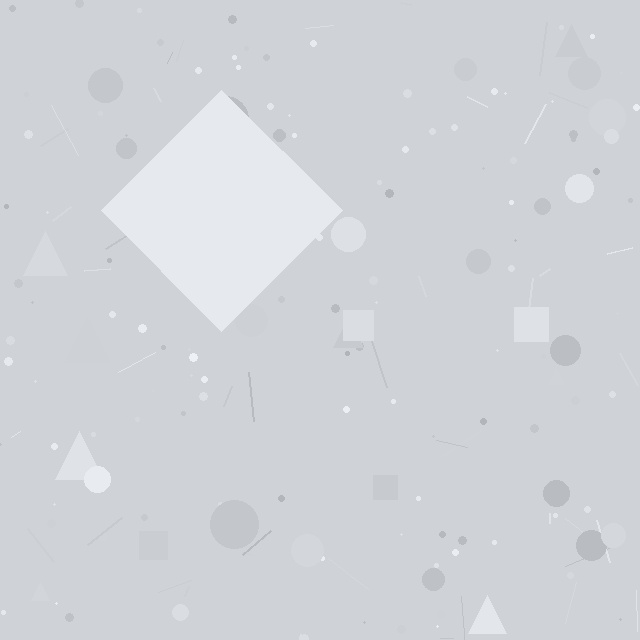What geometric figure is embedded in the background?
A diamond is embedded in the background.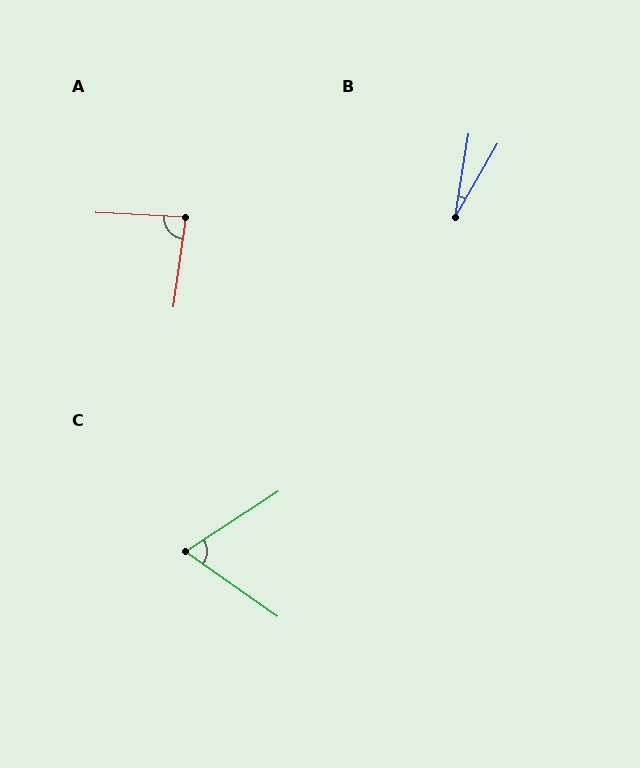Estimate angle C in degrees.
Approximately 68 degrees.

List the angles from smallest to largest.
B (21°), C (68°), A (85°).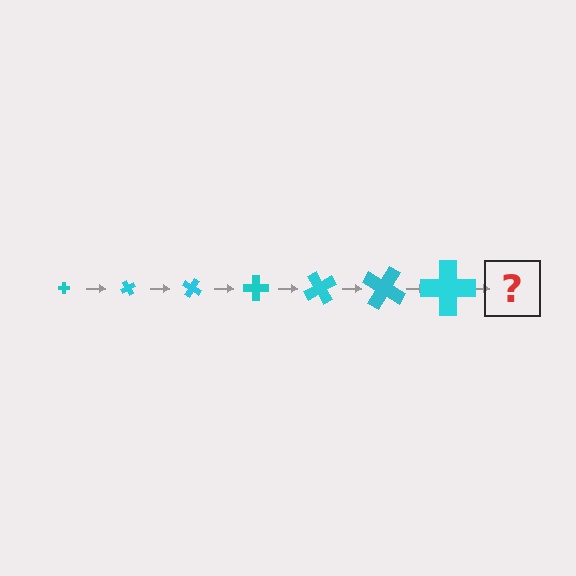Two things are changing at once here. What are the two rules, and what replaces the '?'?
The two rules are that the cross grows larger each step and it rotates 60 degrees each step. The '?' should be a cross, larger than the previous one and rotated 420 degrees from the start.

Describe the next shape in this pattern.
It should be a cross, larger than the previous one and rotated 420 degrees from the start.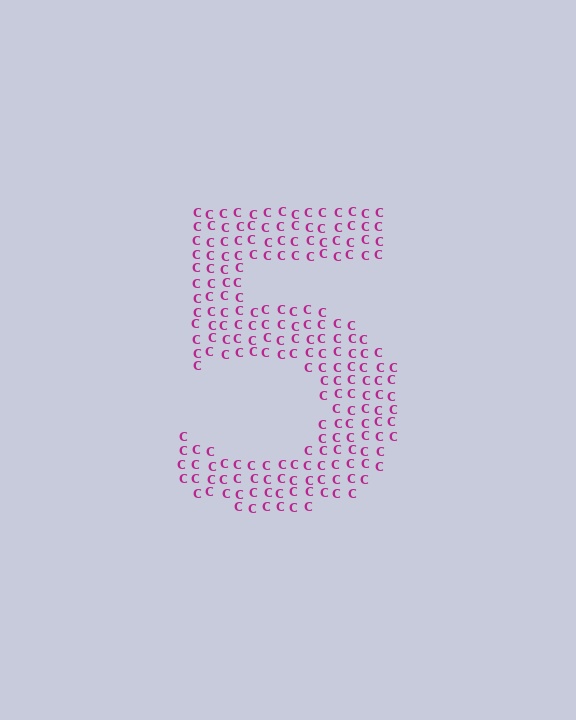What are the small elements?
The small elements are letter C's.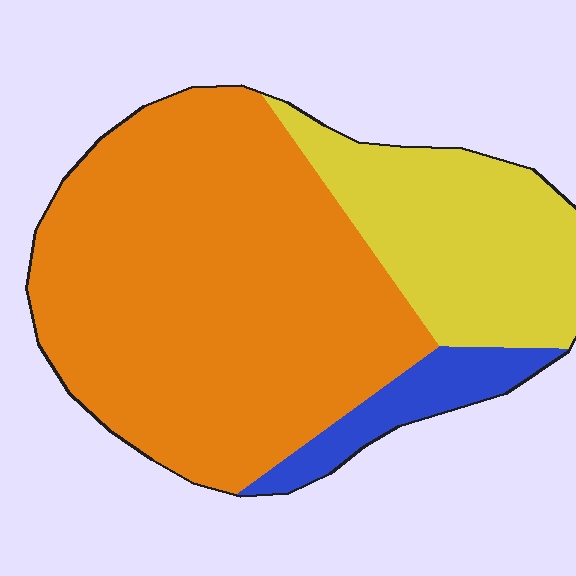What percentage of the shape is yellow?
Yellow takes up between a sixth and a third of the shape.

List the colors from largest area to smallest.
From largest to smallest: orange, yellow, blue.